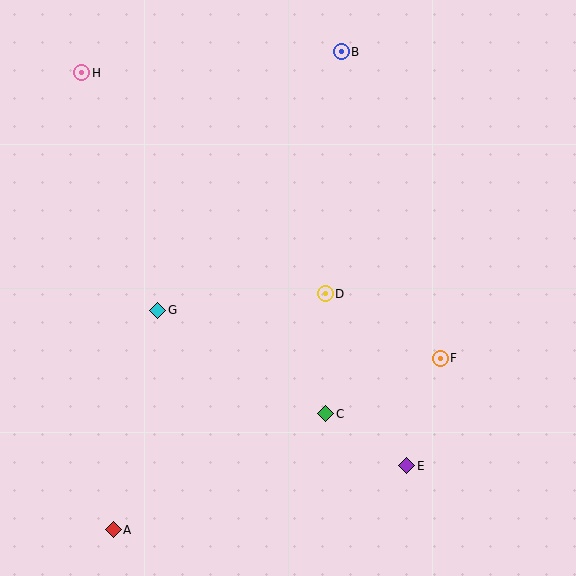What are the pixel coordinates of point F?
Point F is at (440, 358).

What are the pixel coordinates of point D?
Point D is at (325, 294).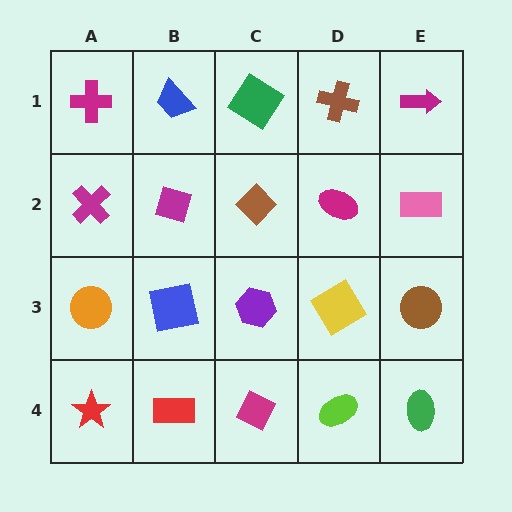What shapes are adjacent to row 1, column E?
A pink rectangle (row 2, column E), a brown cross (row 1, column D).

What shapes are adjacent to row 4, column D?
A yellow diamond (row 3, column D), a magenta diamond (row 4, column C), a green ellipse (row 4, column E).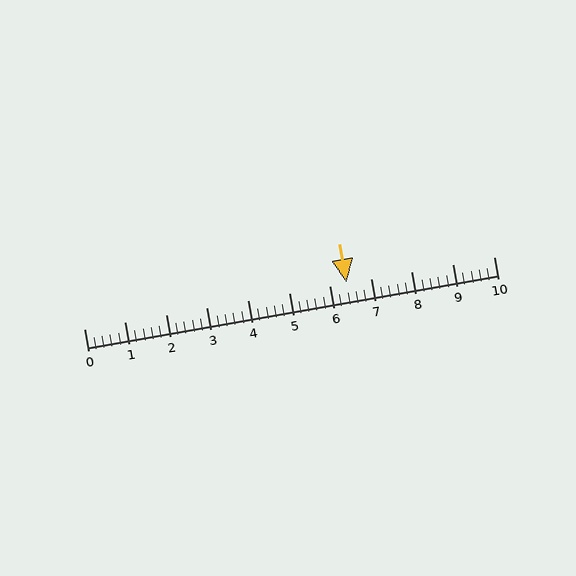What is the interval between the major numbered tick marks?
The major tick marks are spaced 1 units apart.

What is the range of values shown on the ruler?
The ruler shows values from 0 to 10.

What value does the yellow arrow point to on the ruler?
The yellow arrow points to approximately 6.4.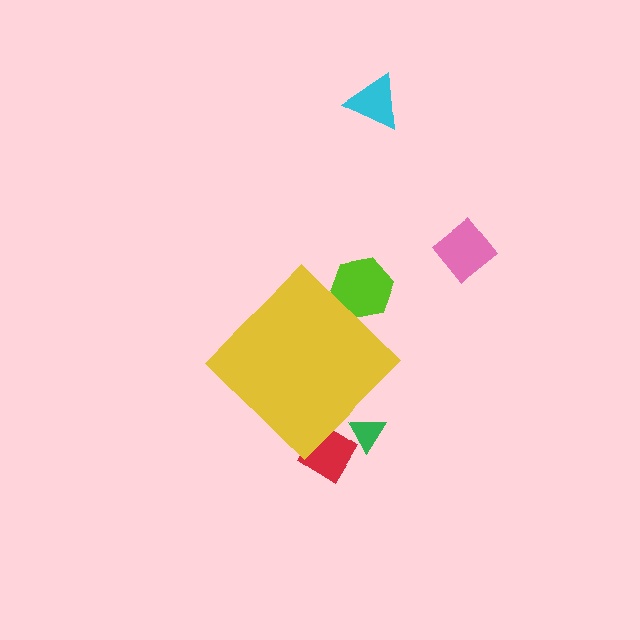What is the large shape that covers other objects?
A yellow diamond.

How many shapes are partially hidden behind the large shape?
3 shapes are partially hidden.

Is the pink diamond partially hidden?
No, the pink diamond is fully visible.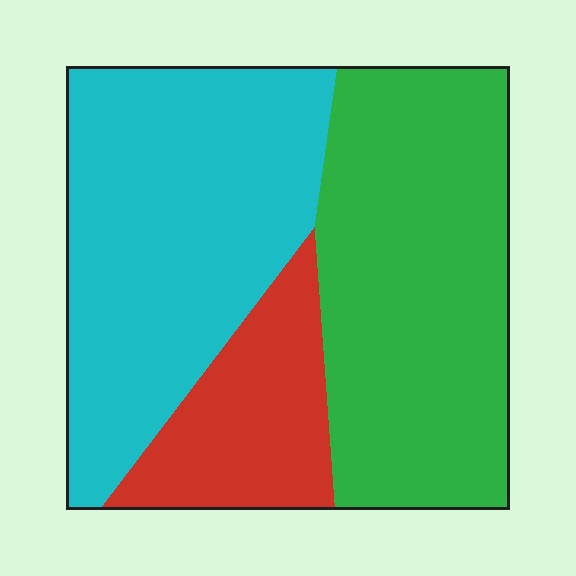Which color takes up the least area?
Red, at roughly 15%.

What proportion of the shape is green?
Green covers 42% of the shape.